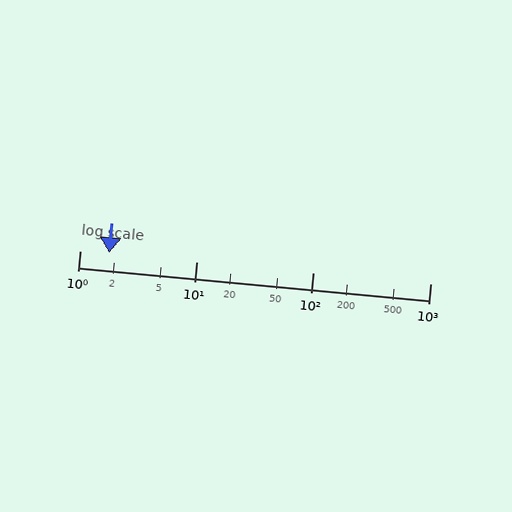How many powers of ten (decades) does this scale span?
The scale spans 3 decades, from 1 to 1000.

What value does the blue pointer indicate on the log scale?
The pointer indicates approximately 1.8.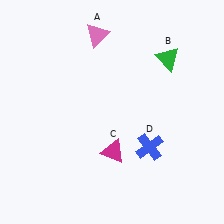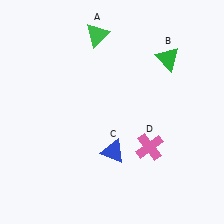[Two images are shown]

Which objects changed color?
A changed from pink to green. C changed from magenta to blue. D changed from blue to pink.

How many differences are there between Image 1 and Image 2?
There are 3 differences between the two images.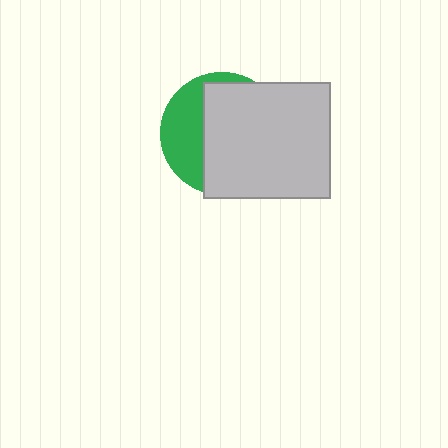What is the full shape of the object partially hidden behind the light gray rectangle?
The partially hidden object is a green circle.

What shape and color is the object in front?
The object in front is a light gray rectangle.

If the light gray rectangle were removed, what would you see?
You would see the complete green circle.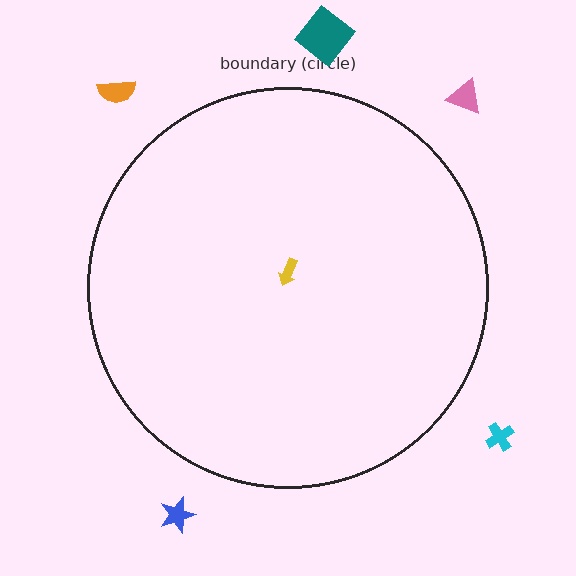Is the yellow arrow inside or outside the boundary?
Inside.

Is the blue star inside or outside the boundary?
Outside.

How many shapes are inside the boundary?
1 inside, 5 outside.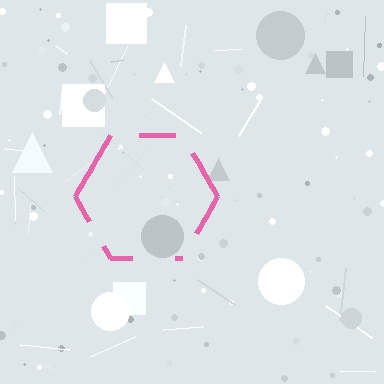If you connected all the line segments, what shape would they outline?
They would outline a hexagon.